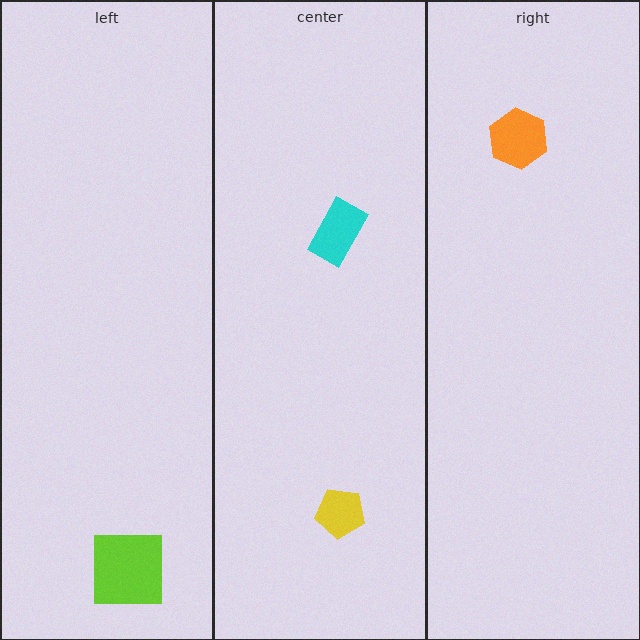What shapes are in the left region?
The lime square.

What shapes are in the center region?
The cyan rectangle, the yellow pentagon.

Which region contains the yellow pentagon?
The center region.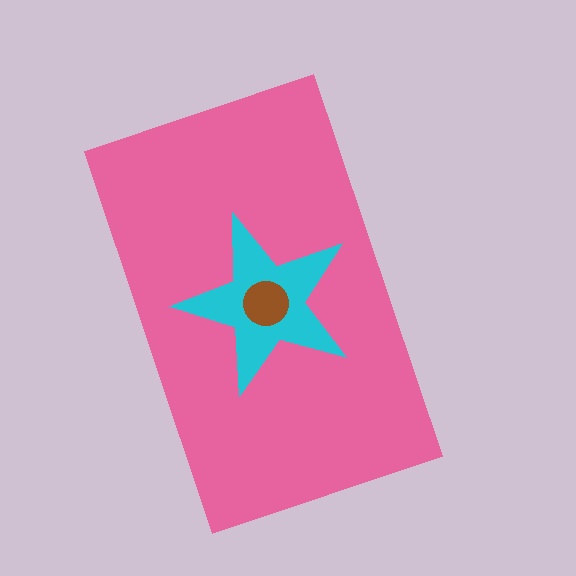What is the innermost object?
The brown circle.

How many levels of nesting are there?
3.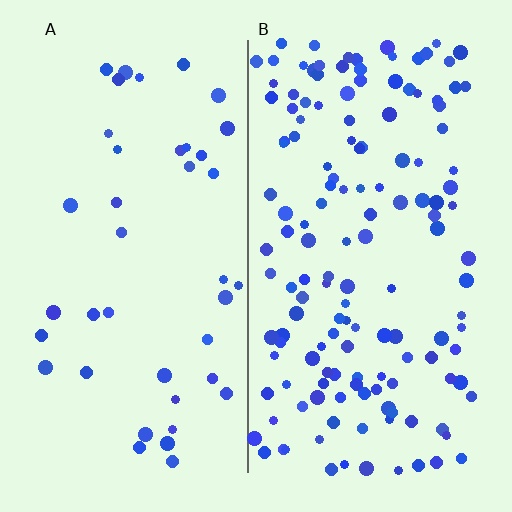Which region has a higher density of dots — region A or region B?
B (the right).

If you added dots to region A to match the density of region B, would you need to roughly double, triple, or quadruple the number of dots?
Approximately quadruple.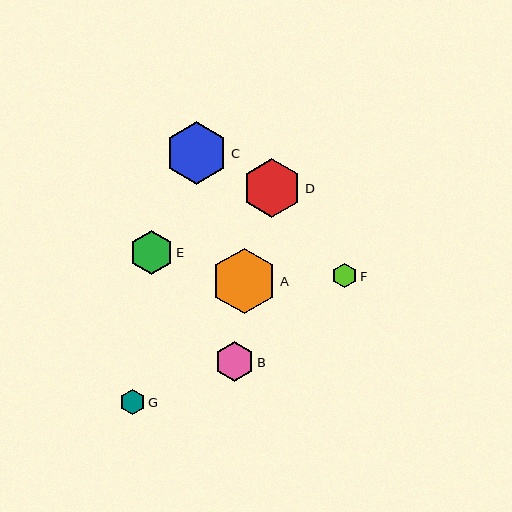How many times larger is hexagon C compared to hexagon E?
Hexagon C is approximately 1.4 times the size of hexagon E.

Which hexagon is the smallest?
Hexagon F is the smallest with a size of approximately 25 pixels.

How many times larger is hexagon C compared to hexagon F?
Hexagon C is approximately 2.5 times the size of hexagon F.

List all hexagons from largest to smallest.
From largest to smallest: A, C, D, E, B, G, F.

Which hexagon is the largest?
Hexagon A is the largest with a size of approximately 65 pixels.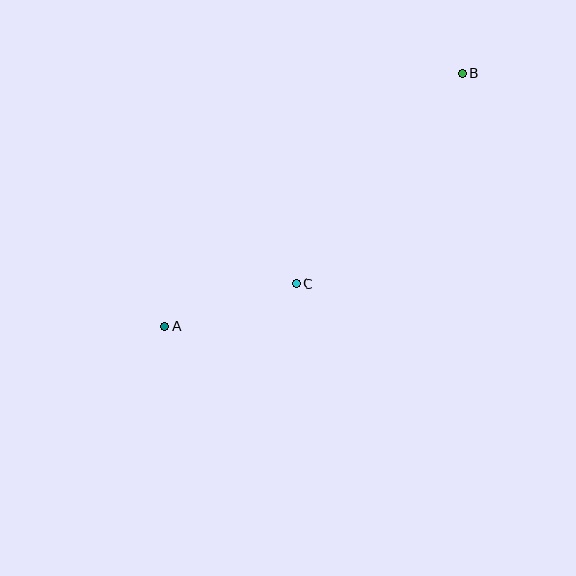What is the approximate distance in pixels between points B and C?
The distance between B and C is approximately 268 pixels.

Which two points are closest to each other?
Points A and C are closest to each other.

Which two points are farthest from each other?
Points A and B are farthest from each other.